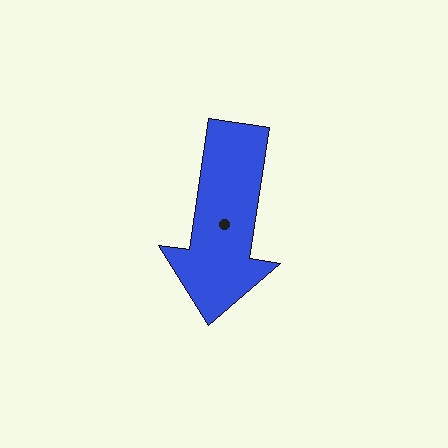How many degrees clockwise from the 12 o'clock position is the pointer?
Approximately 189 degrees.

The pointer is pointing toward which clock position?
Roughly 6 o'clock.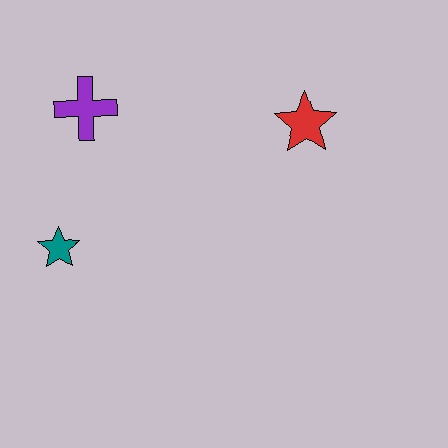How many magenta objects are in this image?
There are no magenta objects.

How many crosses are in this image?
There is 1 cross.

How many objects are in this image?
There are 3 objects.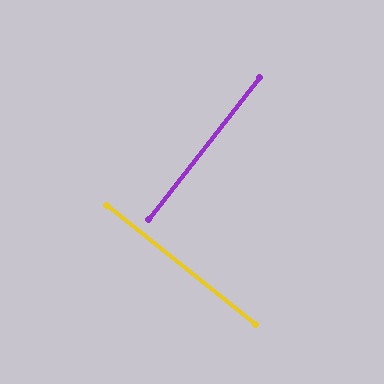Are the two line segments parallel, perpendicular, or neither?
Perpendicular — they meet at approximately 90°.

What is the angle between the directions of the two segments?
Approximately 90 degrees.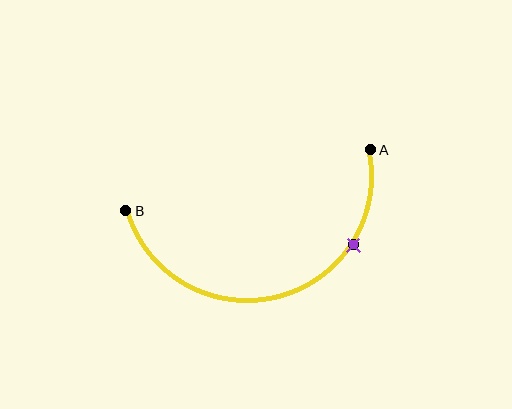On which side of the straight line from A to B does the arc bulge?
The arc bulges below the straight line connecting A and B.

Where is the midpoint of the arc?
The arc midpoint is the point on the curve farthest from the straight line joining A and B. It sits below that line.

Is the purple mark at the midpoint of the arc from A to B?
No. The purple mark lies on the arc but is closer to endpoint A. The arc midpoint would be at the point on the curve equidistant along the arc from both A and B.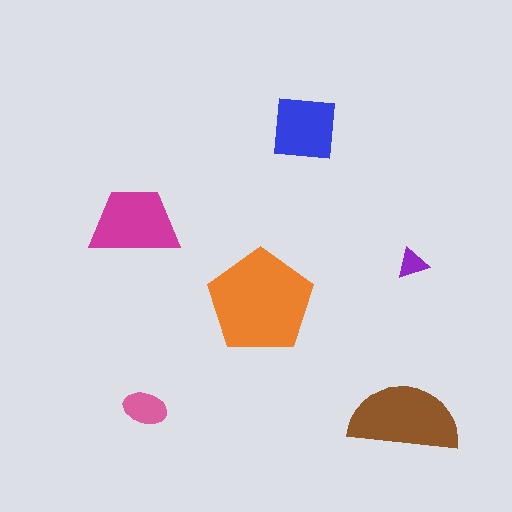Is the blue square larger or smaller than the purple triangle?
Larger.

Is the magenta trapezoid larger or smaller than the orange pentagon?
Smaller.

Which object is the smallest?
The purple triangle.